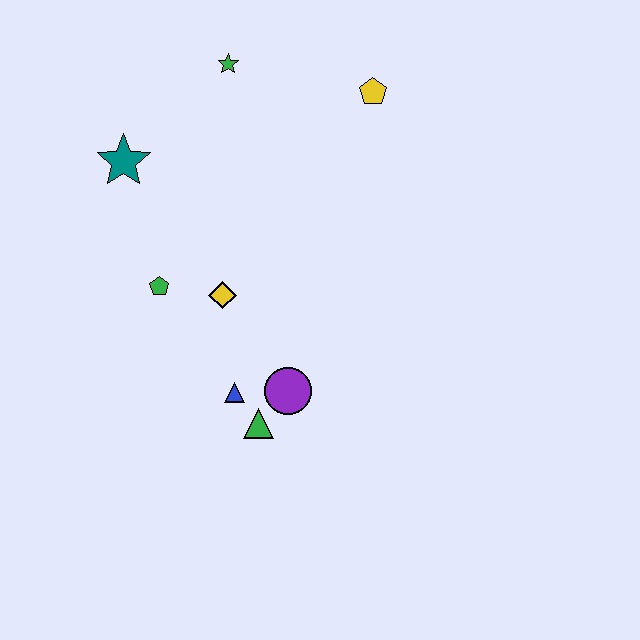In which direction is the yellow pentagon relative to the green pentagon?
The yellow pentagon is to the right of the green pentagon.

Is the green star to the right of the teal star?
Yes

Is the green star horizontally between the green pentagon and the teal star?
No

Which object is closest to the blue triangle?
The green triangle is closest to the blue triangle.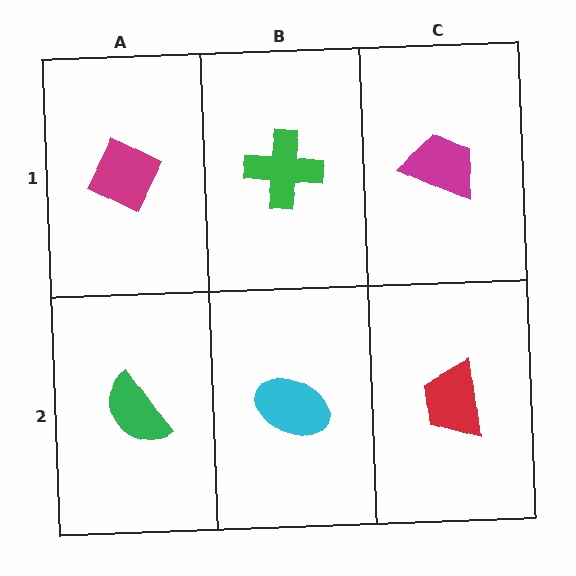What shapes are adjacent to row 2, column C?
A magenta trapezoid (row 1, column C), a cyan ellipse (row 2, column B).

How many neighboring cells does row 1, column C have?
2.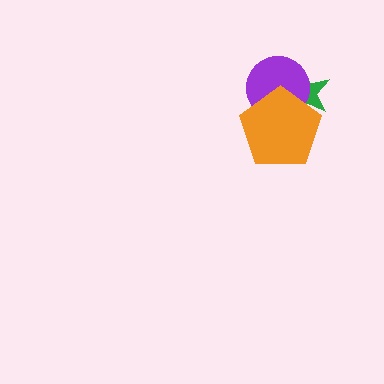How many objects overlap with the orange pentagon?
2 objects overlap with the orange pentagon.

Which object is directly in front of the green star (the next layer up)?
The purple circle is directly in front of the green star.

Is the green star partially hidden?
Yes, it is partially covered by another shape.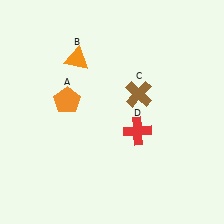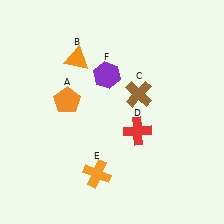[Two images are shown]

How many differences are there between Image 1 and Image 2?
There are 2 differences between the two images.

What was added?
An orange cross (E), a purple hexagon (F) were added in Image 2.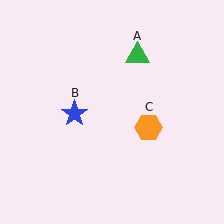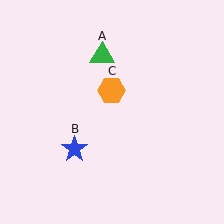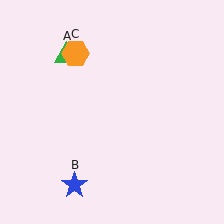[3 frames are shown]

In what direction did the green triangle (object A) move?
The green triangle (object A) moved left.